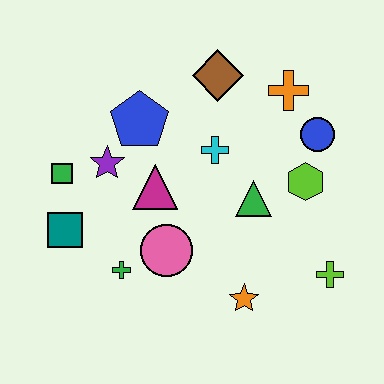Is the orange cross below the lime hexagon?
No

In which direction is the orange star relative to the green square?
The orange star is to the right of the green square.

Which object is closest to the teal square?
The green square is closest to the teal square.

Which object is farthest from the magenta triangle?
The lime cross is farthest from the magenta triangle.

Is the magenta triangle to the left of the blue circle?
Yes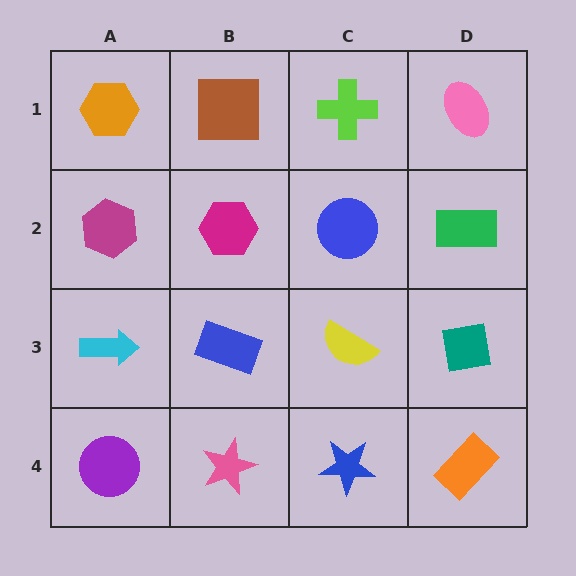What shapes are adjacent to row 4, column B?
A blue rectangle (row 3, column B), a purple circle (row 4, column A), a blue star (row 4, column C).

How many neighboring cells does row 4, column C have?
3.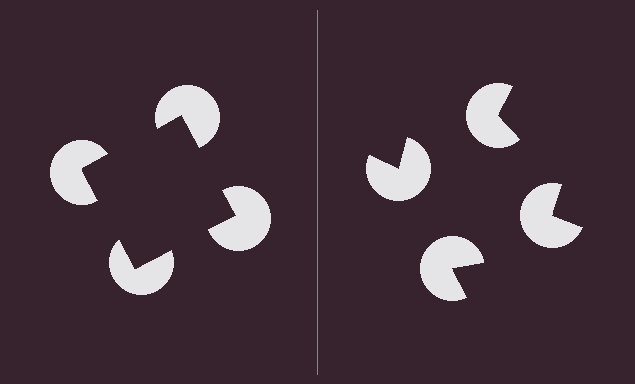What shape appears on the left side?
An illusory square.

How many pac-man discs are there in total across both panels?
8 — 4 on each side.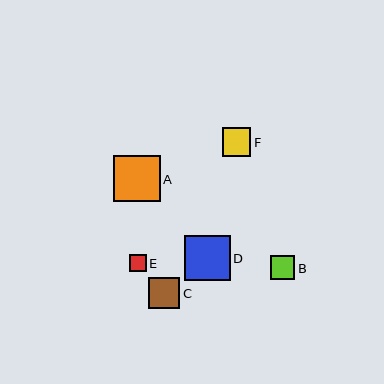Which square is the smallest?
Square E is the smallest with a size of approximately 17 pixels.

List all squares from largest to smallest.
From largest to smallest: A, D, C, F, B, E.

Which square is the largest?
Square A is the largest with a size of approximately 46 pixels.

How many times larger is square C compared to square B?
Square C is approximately 1.3 times the size of square B.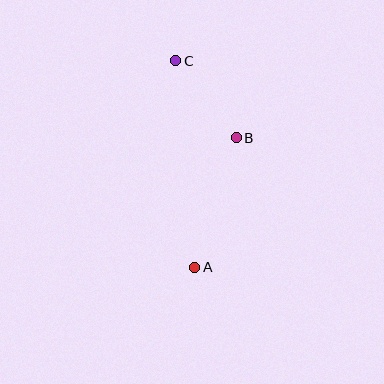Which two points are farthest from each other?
Points A and C are farthest from each other.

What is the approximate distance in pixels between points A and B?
The distance between A and B is approximately 136 pixels.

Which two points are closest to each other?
Points B and C are closest to each other.